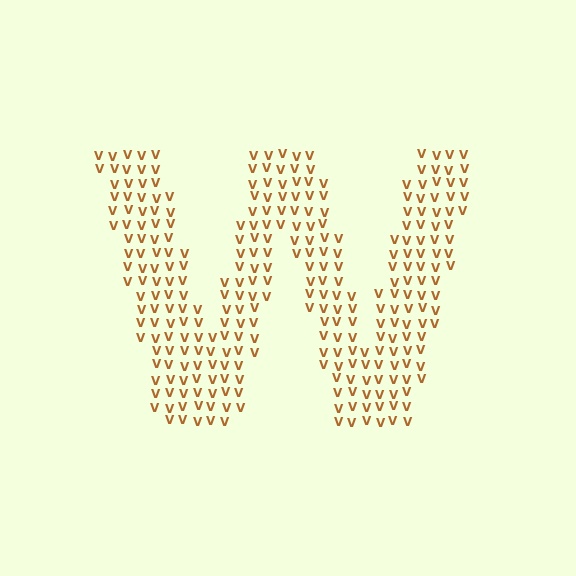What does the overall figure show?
The overall figure shows the letter W.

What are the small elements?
The small elements are letter V's.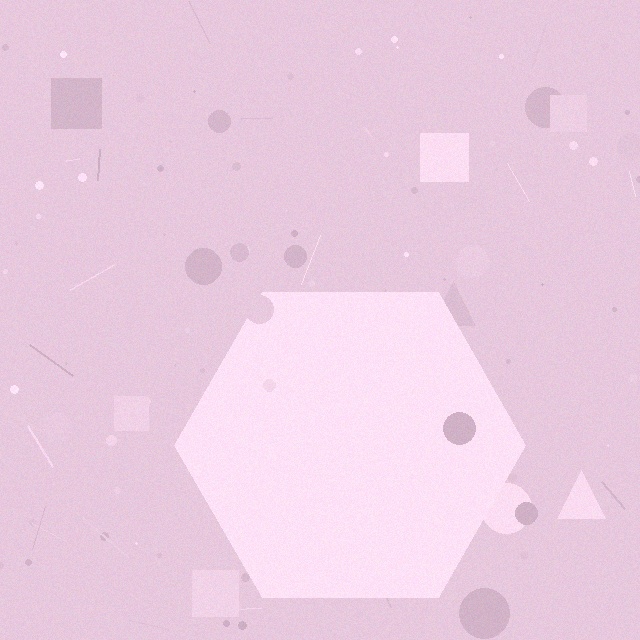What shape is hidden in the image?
A hexagon is hidden in the image.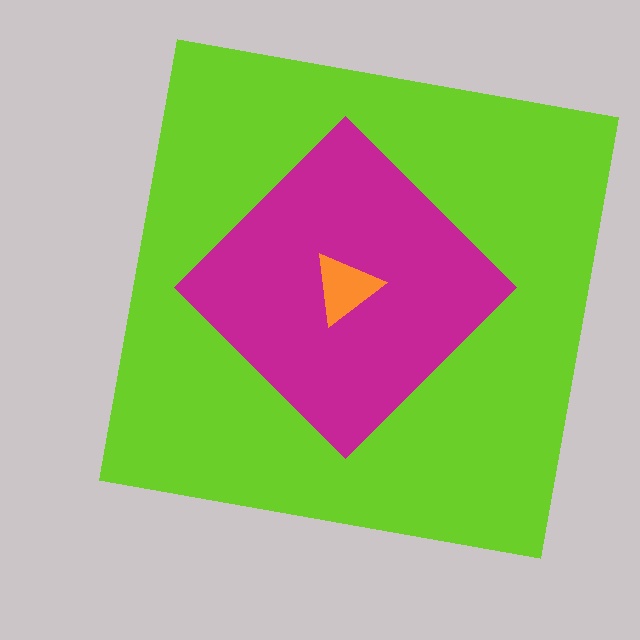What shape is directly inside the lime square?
The magenta diamond.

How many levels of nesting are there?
3.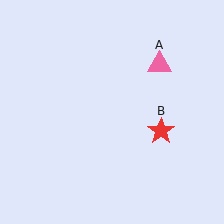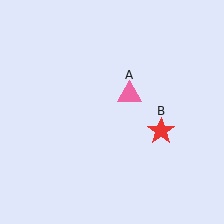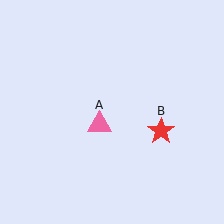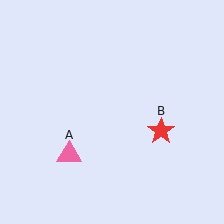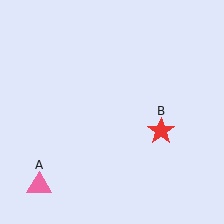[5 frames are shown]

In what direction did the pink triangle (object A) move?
The pink triangle (object A) moved down and to the left.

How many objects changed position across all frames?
1 object changed position: pink triangle (object A).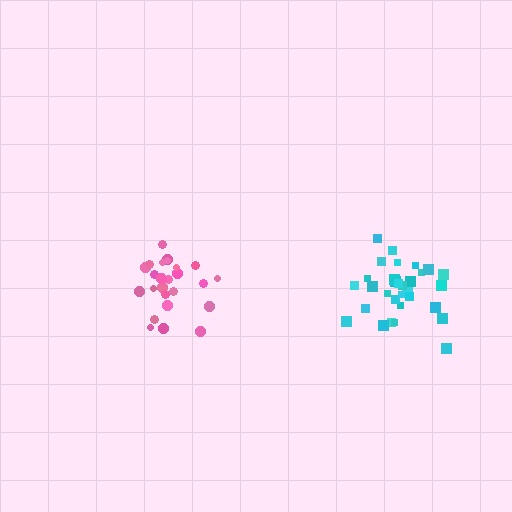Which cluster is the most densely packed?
Pink.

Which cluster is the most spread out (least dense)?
Cyan.